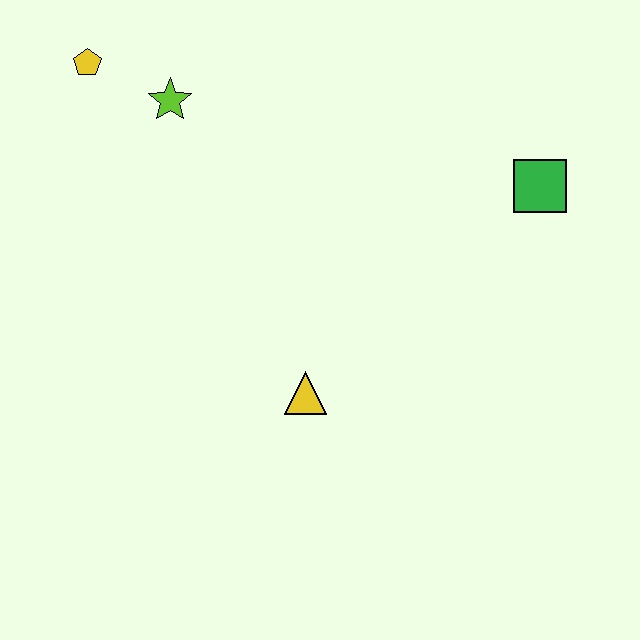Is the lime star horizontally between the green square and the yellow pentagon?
Yes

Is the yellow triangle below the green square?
Yes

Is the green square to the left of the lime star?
No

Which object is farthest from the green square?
The yellow pentagon is farthest from the green square.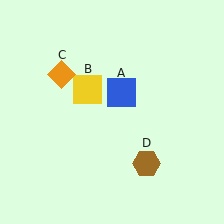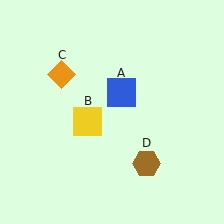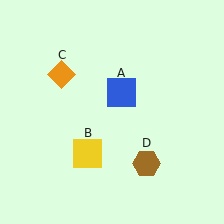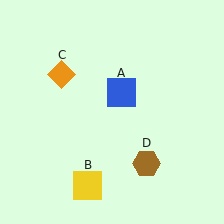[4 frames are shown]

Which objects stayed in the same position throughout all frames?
Blue square (object A) and orange diamond (object C) and brown hexagon (object D) remained stationary.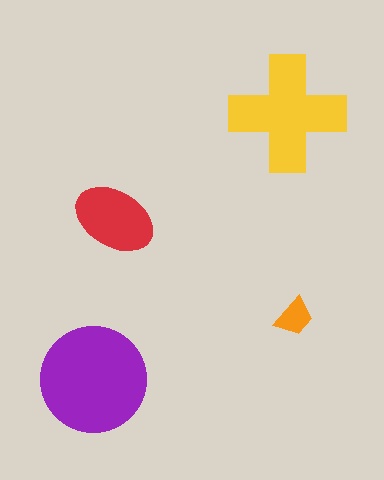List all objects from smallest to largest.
The orange trapezoid, the red ellipse, the yellow cross, the purple circle.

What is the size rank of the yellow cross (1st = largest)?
2nd.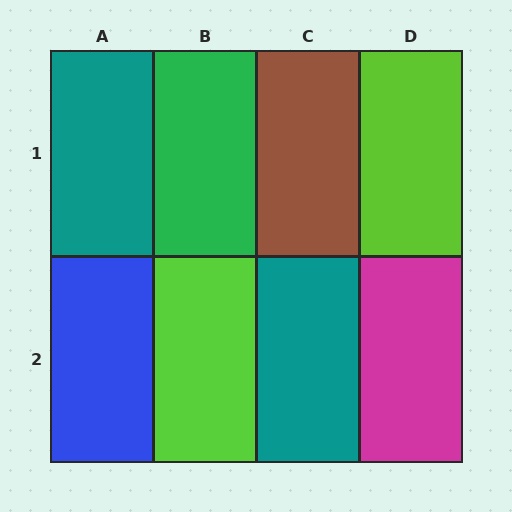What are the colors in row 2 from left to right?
Blue, lime, teal, magenta.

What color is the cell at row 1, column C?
Brown.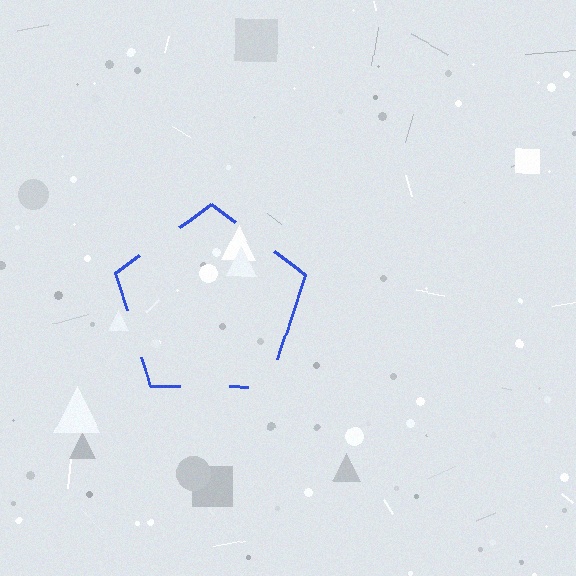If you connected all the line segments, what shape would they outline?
They would outline a pentagon.